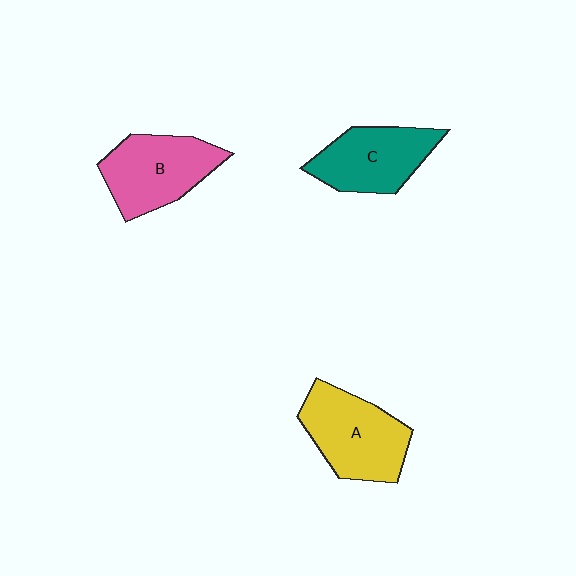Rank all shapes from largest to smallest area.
From largest to smallest: A (yellow), B (pink), C (teal).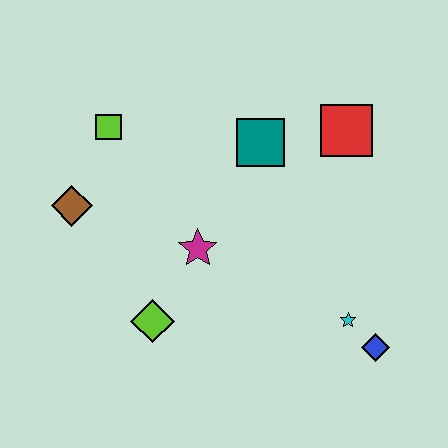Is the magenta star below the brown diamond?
Yes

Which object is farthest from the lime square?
The blue diamond is farthest from the lime square.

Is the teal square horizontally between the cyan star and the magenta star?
Yes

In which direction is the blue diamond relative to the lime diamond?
The blue diamond is to the right of the lime diamond.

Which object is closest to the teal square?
The red square is closest to the teal square.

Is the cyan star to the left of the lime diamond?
No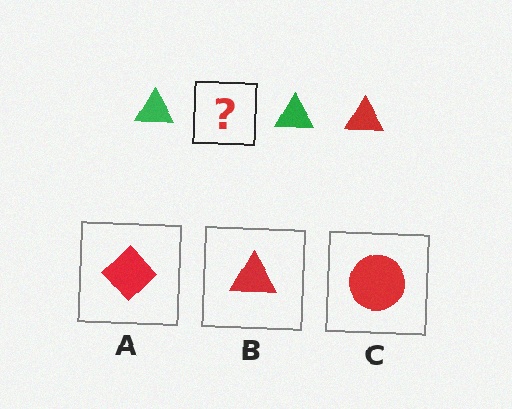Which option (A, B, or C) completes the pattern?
B.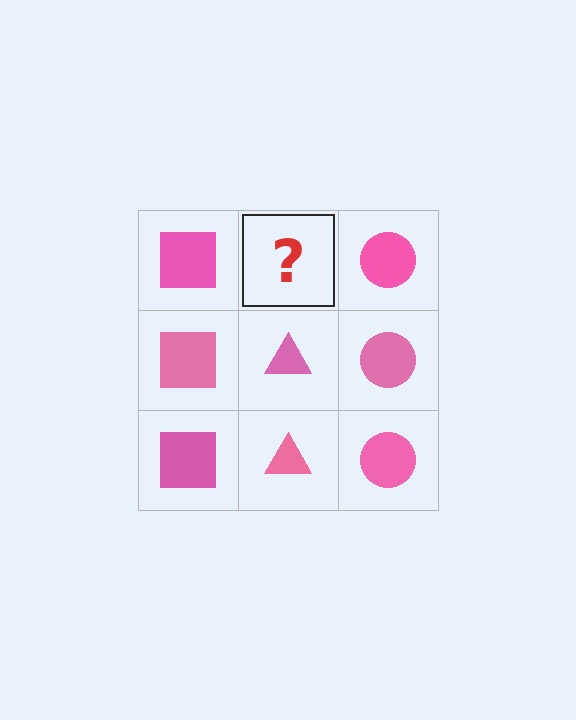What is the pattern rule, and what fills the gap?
The rule is that each column has a consistent shape. The gap should be filled with a pink triangle.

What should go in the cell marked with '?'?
The missing cell should contain a pink triangle.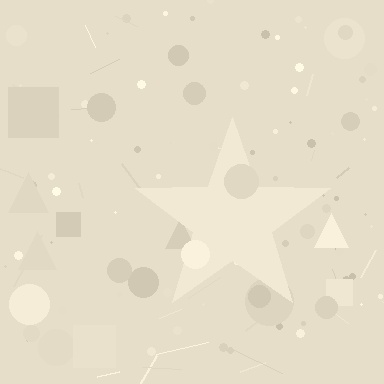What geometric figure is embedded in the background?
A star is embedded in the background.